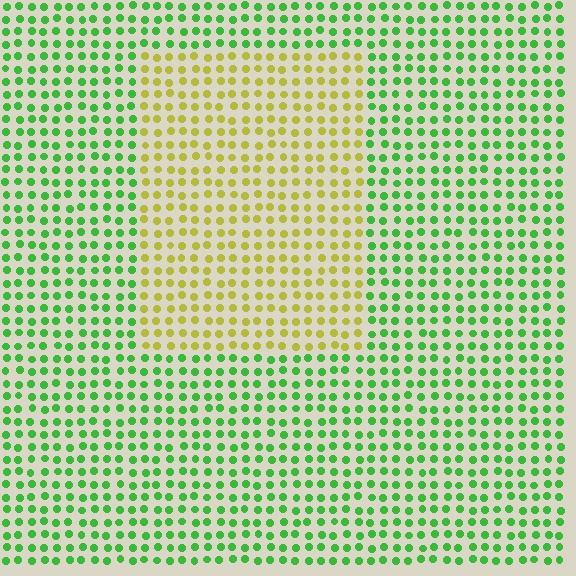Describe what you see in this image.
The image is filled with small green elements in a uniform arrangement. A rectangle-shaped region is visible where the elements are tinted to a slightly different hue, forming a subtle color boundary.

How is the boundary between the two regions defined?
The boundary is defined purely by a slight shift in hue (about 57 degrees). Spacing, size, and orientation are identical on both sides.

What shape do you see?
I see a rectangle.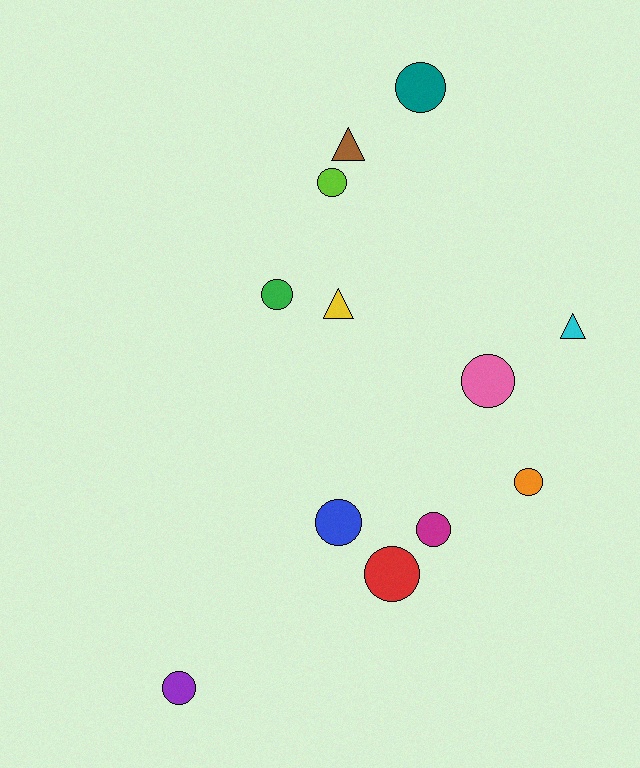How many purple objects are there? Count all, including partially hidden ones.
There is 1 purple object.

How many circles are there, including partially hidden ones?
There are 9 circles.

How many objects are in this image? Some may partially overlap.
There are 12 objects.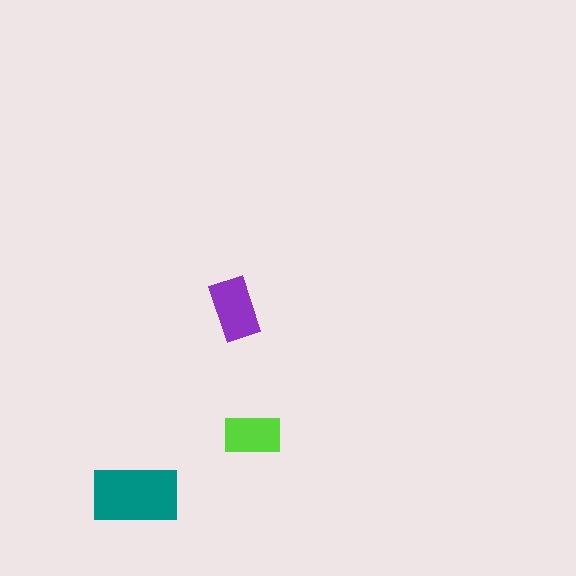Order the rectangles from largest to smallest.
the teal one, the purple one, the lime one.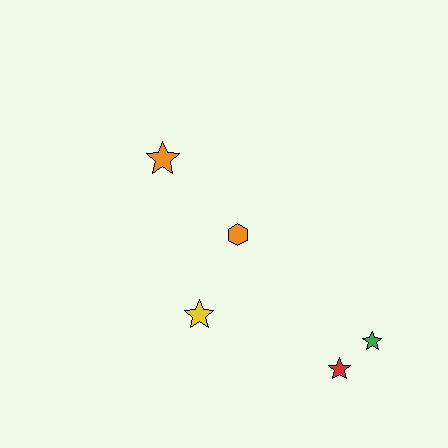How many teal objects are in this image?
There are no teal objects.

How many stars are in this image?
There are 4 stars.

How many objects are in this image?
There are 5 objects.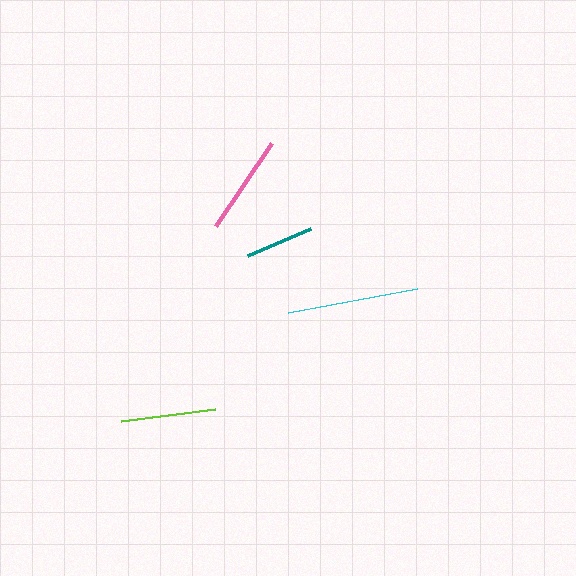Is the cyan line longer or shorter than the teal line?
The cyan line is longer than the teal line.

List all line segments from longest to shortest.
From longest to shortest: cyan, pink, lime, teal.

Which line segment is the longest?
The cyan line is the longest at approximately 131 pixels.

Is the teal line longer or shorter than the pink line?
The pink line is longer than the teal line.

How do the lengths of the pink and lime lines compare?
The pink and lime lines are approximately the same length.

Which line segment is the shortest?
The teal line is the shortest at approximately 68 pixels.